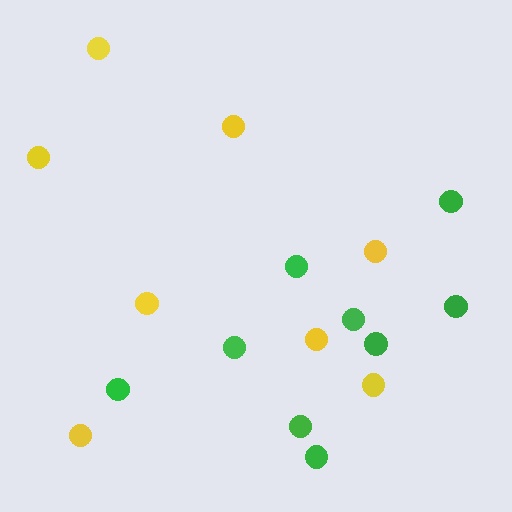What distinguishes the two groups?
There are 2 groups: one group of yellow circles (8) and one group of green circles (9).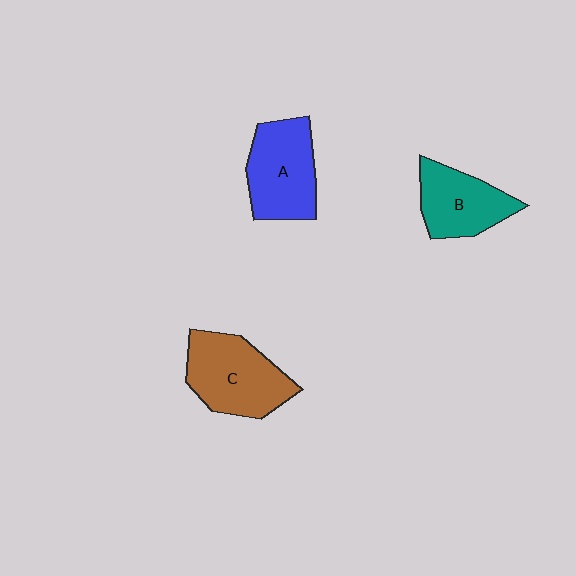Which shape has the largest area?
Shape C (brown).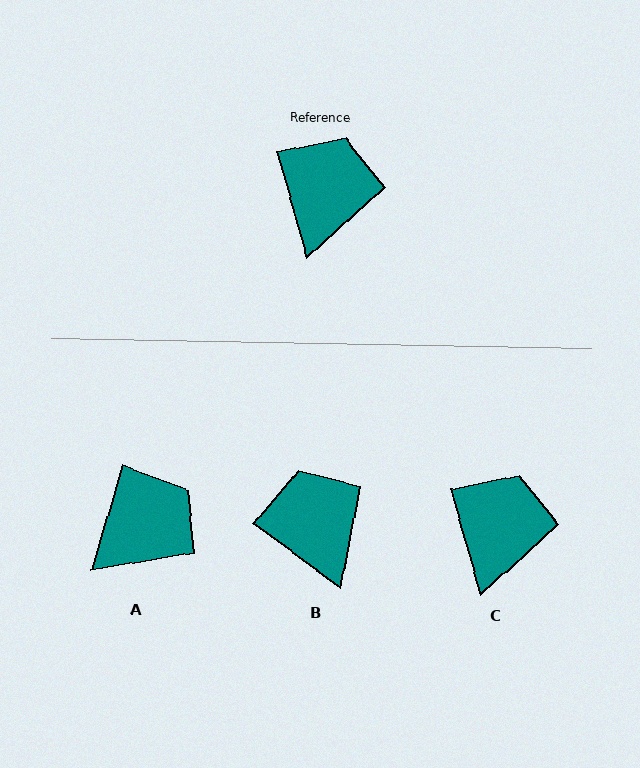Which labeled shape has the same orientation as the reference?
C.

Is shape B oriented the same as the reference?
No, it is off by about 37 degrees.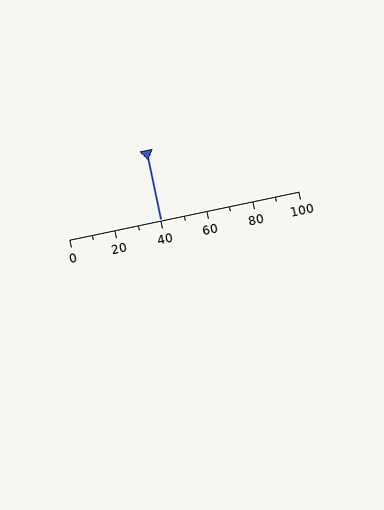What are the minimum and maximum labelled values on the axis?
The axis runs from 0 to 100.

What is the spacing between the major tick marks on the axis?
The major ticks are spaced 20 apart.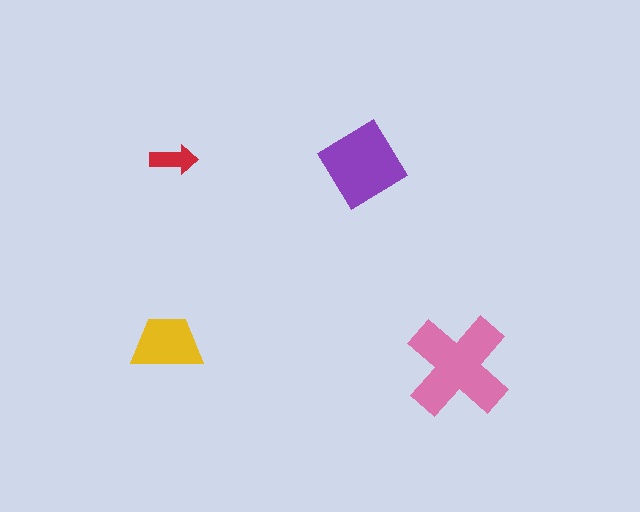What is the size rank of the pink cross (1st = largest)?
1st.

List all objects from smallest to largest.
The red arrow, the yellow trapezoid, the purple diamond, the pink cross.